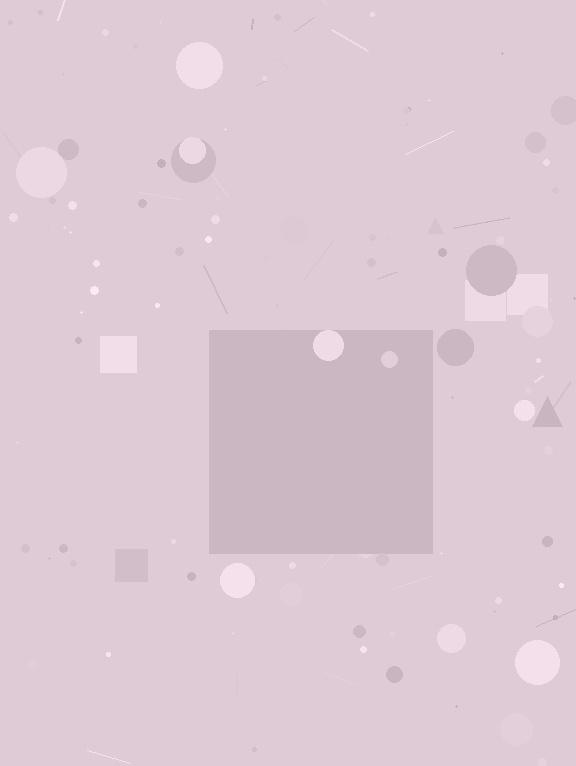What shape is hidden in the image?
A square is hidden in the image.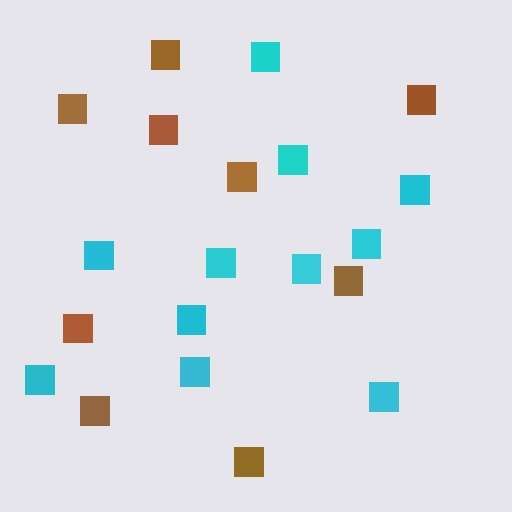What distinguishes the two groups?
There are 2 groups: one group of brown squares (9) and one group of cyan squares (11).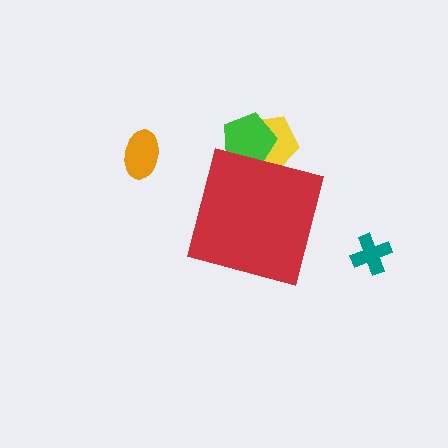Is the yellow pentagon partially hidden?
Yes, the yellow pentagon is partially hidden behind the red square.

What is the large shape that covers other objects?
A red square.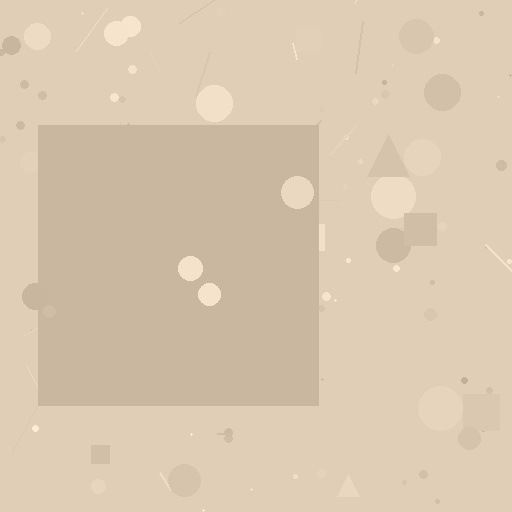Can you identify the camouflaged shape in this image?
The camouflaged shape is a square.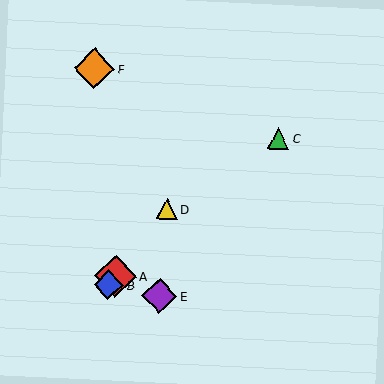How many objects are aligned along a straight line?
3 objects (A, B, D) are aligned along a straight line.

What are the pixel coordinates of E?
Object E is at (159, 296).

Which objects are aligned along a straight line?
Objects A, B, D are aligned along a straight line.